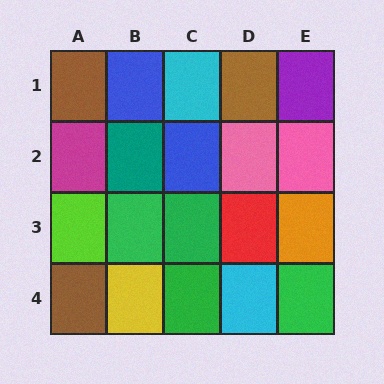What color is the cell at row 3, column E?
Orange.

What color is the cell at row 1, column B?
Blue.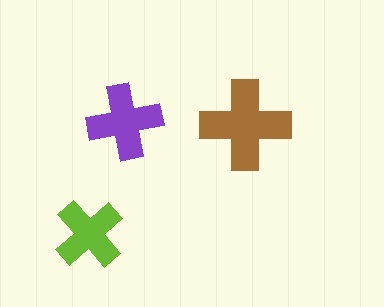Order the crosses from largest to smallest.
the brown one, the purple one, the lime one.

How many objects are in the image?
There are 3 objects in the image.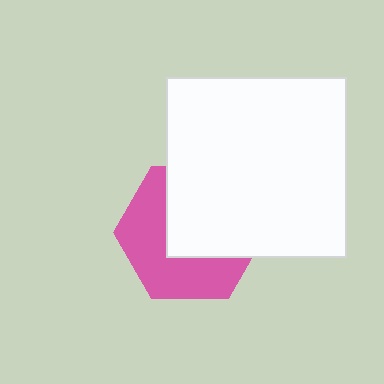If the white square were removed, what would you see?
You would see the complete pink hexagon.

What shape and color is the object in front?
The object in front is a white square.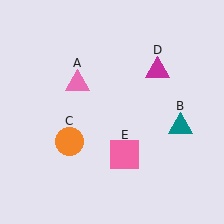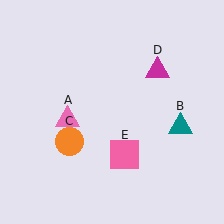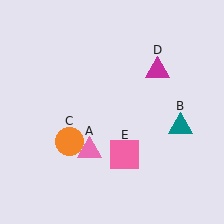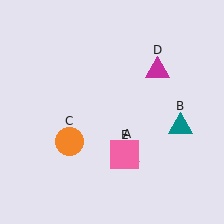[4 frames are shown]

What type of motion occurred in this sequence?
The pink triangle (object A) rotated counterclockwise around the center of the scene.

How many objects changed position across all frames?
1 object changed position: pink triangle (object A).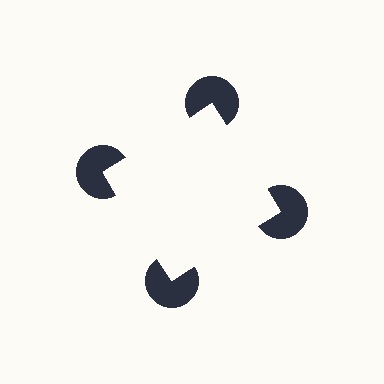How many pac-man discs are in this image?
There are 4 — one at each vertex of the illusory square.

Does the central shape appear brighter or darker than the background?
It typically appears slightly brighter than the background, even though no actual brightness change is drawn.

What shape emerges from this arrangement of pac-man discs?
An illusory square — its edges are inferred from the aligned wedge cuts in the pac-man discs, not physically drawn.